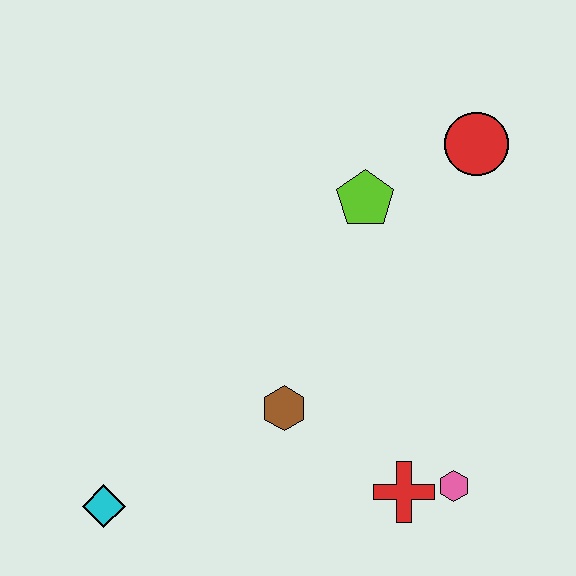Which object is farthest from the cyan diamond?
The red circle is farthest from the cyan diamond.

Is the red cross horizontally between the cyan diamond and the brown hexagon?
No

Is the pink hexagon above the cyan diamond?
Yes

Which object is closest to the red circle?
The lime pentagon is closest to the red circle.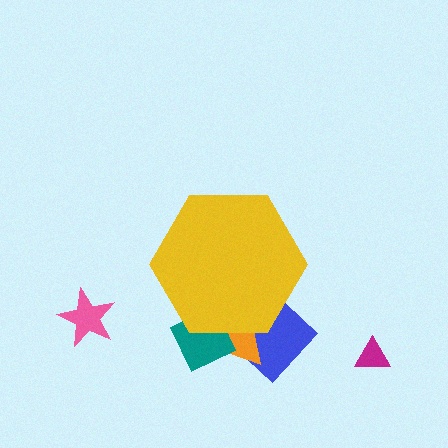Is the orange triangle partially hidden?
Yes, the orange triangle is partially hidden behind the yellow hexagon.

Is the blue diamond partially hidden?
Yes, the blue diamond is partially hidden behind the yellow hexagon.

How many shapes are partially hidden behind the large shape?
3 shapes are partially hidden.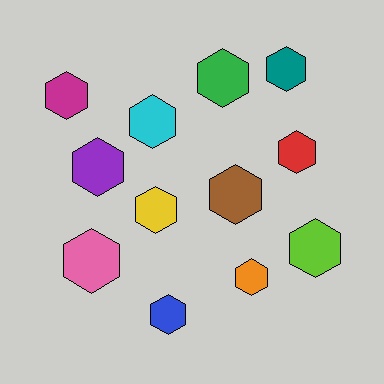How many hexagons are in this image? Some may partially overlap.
There are 12 hexagons.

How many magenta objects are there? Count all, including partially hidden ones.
There is 1 magenta object.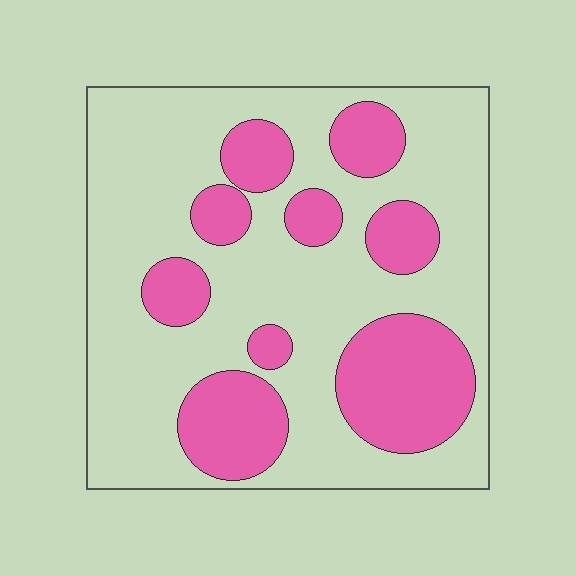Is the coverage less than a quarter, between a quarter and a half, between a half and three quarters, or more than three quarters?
Between a quarter and a half.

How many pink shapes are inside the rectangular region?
9.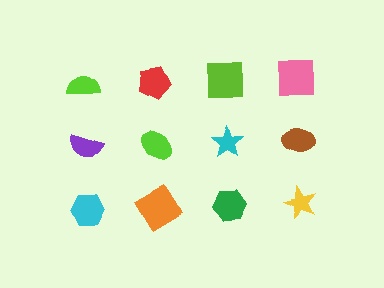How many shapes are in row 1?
4 shapes.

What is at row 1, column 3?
A lime square.